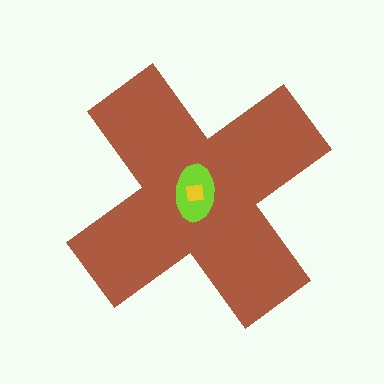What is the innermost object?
The yellow square.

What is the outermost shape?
The brown cross.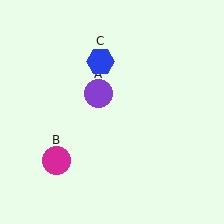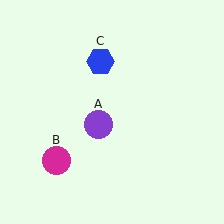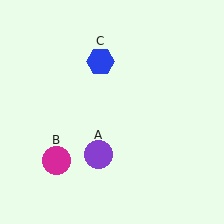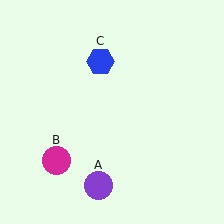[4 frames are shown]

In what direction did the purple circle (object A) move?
The purple circle (object A) moved down.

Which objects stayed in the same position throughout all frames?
Magenta circle (object B) and blue hexagon (object C) remained stationary.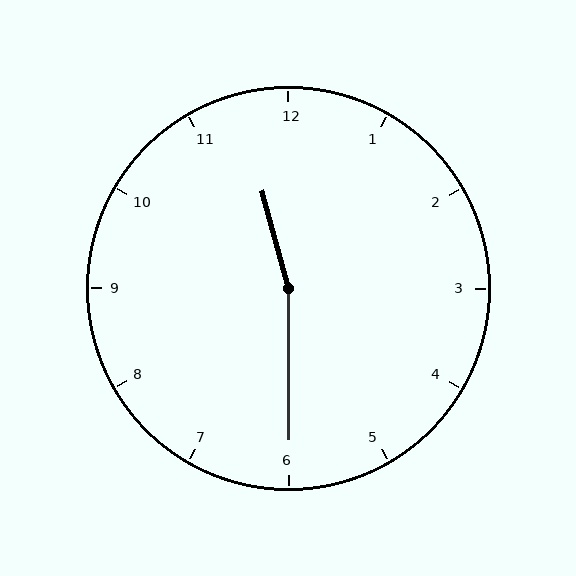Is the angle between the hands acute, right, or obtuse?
It is obtuse.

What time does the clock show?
11:30.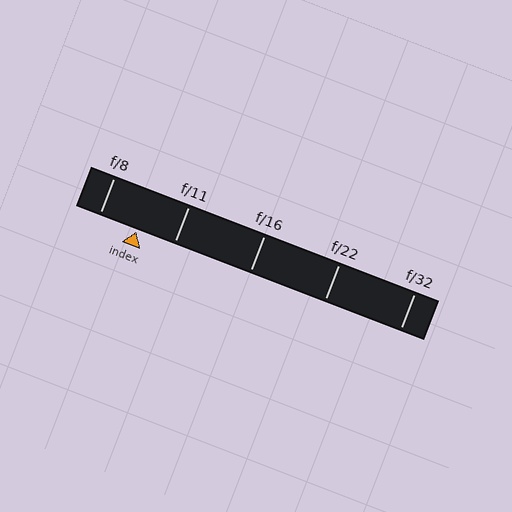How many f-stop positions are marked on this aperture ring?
There are 5 f-stop positions marked.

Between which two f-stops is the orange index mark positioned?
The index mark is between f/8 and f/11.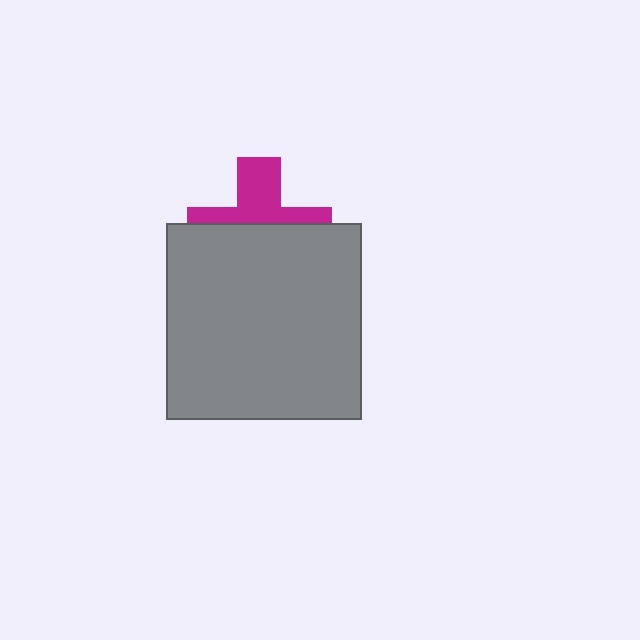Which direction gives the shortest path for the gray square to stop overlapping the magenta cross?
Moving down gives the shortest separation.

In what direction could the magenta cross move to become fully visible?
The magenta cross could move up. That would shift it out from behind the gray square entirely.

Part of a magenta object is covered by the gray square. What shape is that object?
It is a cross.